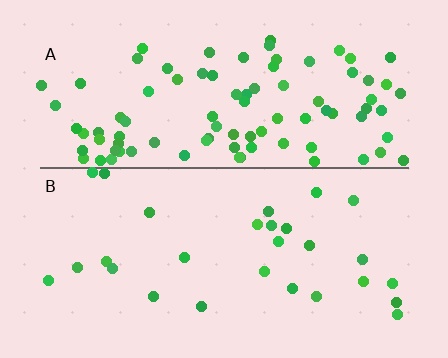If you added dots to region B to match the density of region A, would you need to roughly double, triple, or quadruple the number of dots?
Approximately triple.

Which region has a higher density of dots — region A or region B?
A (the top).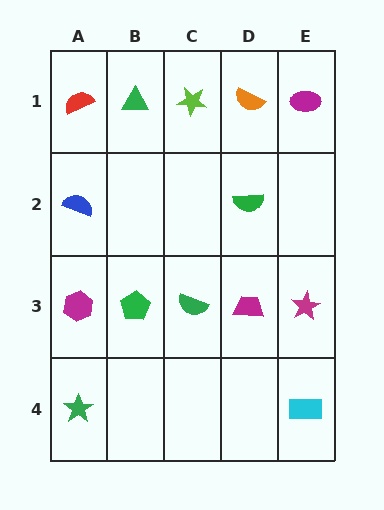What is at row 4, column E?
A cyan rectangle.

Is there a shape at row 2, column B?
No, that cell is empty.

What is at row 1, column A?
A red semicircle.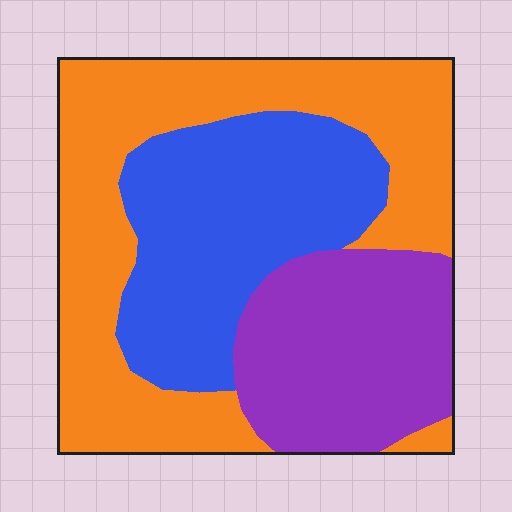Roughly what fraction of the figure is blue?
Blue covers roughly 30% of the figure.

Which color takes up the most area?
Orange, at roughly 45%.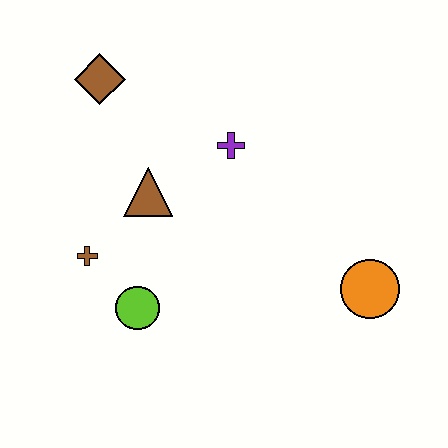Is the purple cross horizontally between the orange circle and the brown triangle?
Yes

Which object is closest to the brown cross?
The lime circle is closest to the brown cross.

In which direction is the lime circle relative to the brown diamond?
The lime circle is below the brown diamond.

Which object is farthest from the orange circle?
The brown diamond is farthest from the orange circle.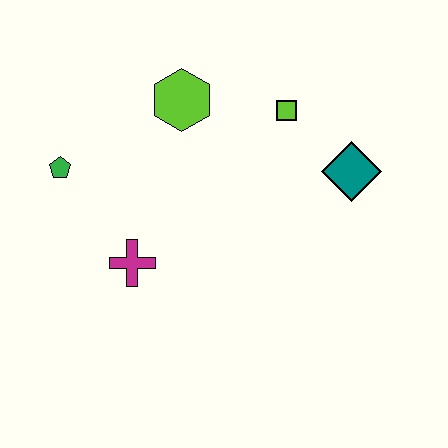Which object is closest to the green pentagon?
The magenta cross is closest to the green pentagon.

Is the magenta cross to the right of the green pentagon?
Yes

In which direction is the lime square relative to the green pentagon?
The lime square is to the right of the green pentagon.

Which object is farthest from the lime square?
The green pentagon is farthest from the lime square.